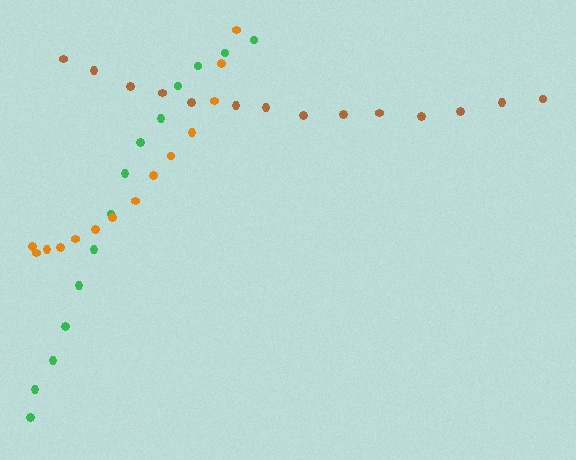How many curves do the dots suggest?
There are 3 distinct paths.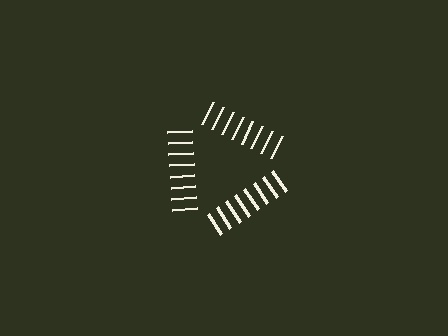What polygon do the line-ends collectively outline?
An illusory triangle — the line segments terminate on its edges but no continuous stroke is drawn.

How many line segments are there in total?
24 — 8 along each of the 3 edges.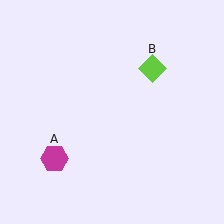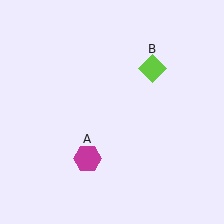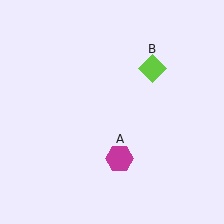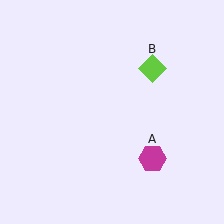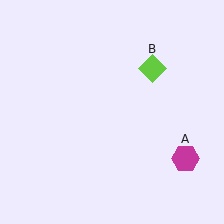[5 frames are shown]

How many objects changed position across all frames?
1 object changed position: magenta hexagon (object A).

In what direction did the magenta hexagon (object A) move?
The magenta hexagon (object A) moved right.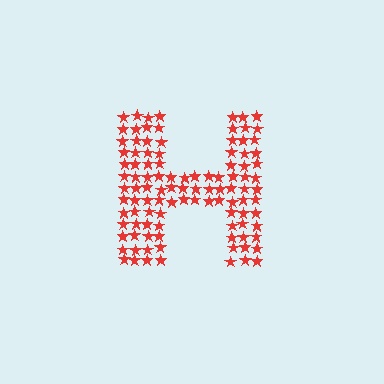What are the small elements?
The small elements are stars.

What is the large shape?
The large shape is the letter H.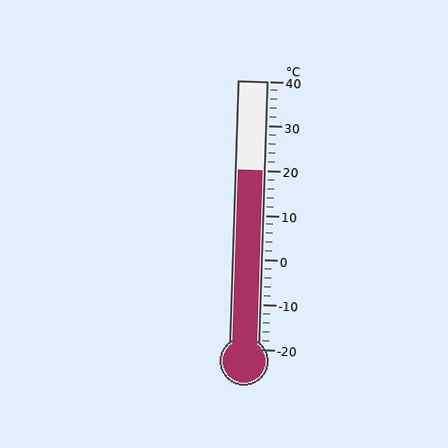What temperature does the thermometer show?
The thermometer shows approximately 20°C.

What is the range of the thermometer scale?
The thermometer scale ranges from -20°C to 40°C.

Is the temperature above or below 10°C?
The temperature is above 10°C.